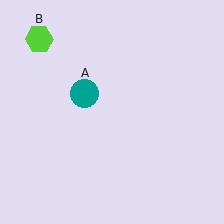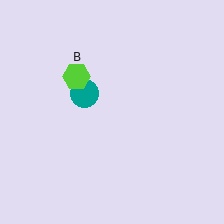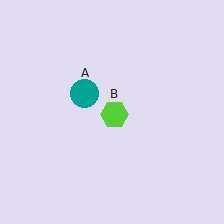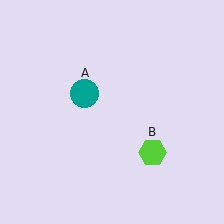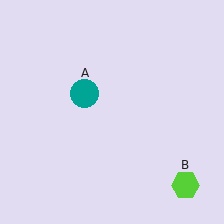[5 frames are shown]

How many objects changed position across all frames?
1 object changed position: lime hexagon (object B).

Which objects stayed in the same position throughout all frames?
Teal circle (object A) remained stationary.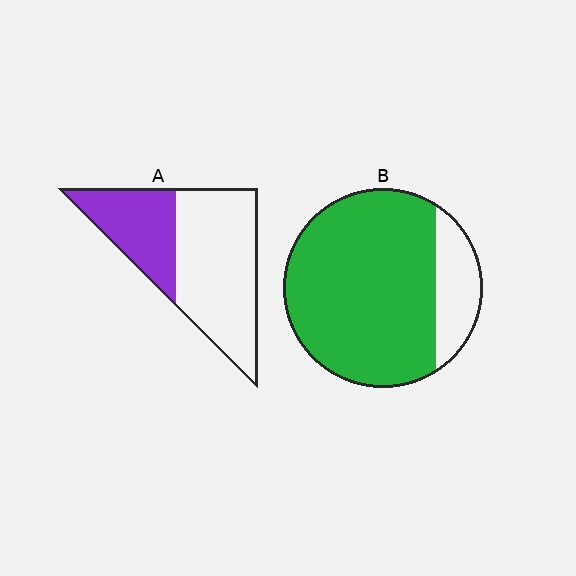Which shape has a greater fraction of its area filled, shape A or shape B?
Shape B.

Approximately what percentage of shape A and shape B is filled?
A is approximately 35% and B is approximately 80%.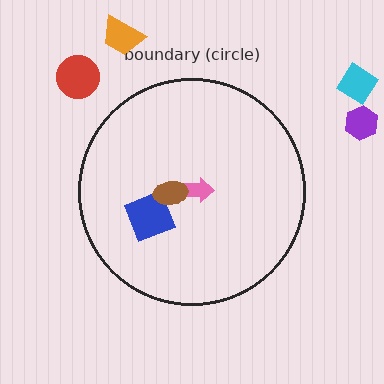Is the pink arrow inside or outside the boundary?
Inside.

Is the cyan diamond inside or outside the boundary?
Outside.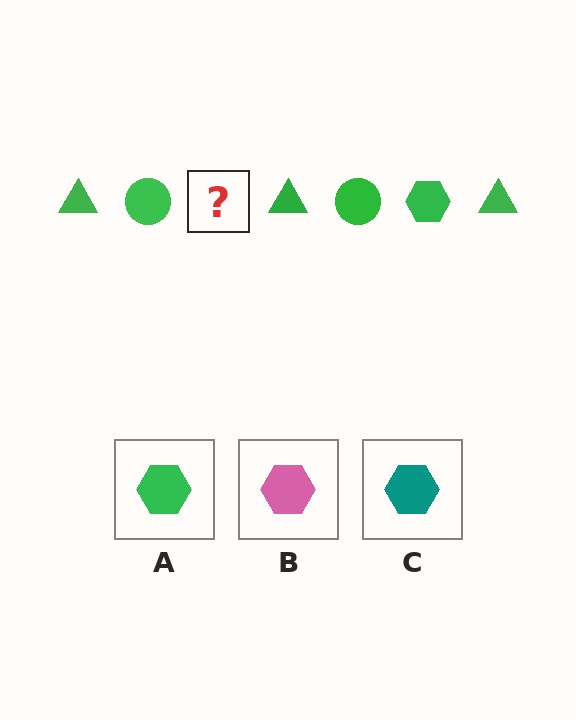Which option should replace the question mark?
Option A.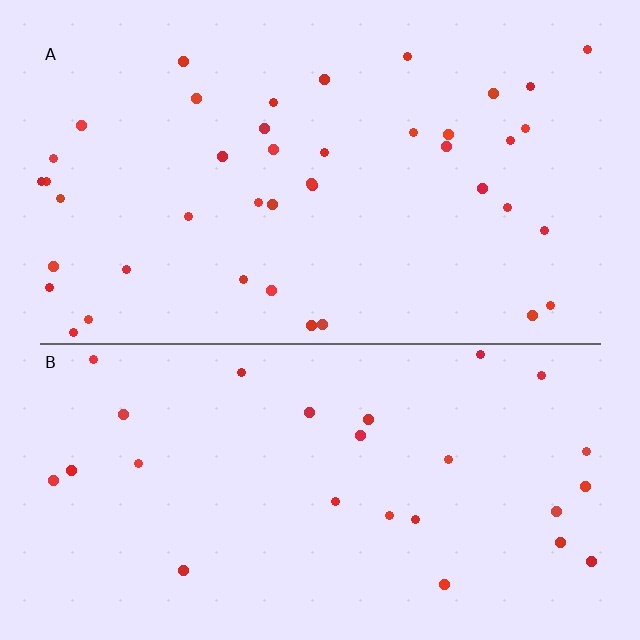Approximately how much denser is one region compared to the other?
Approximately 1.6× — region A over region B.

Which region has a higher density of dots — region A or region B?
A (the top).